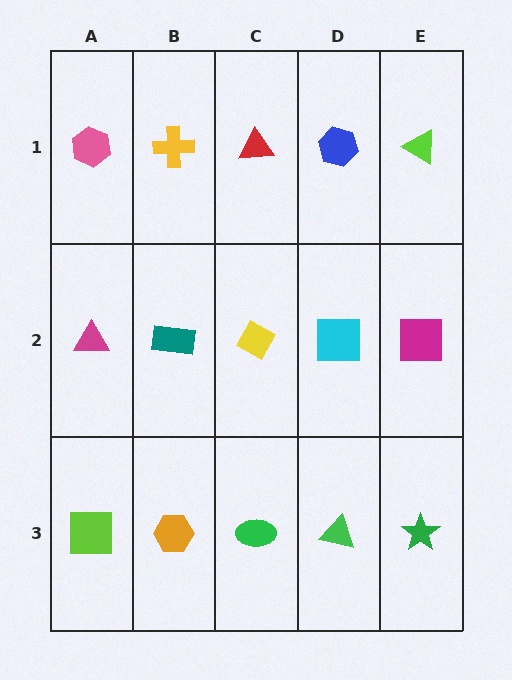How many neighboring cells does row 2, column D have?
4.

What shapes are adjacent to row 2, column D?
A blue hexagon (row 1, column D), a green triangle (row 3, column D), a yellow diamond (row 2, column C), a magenta square (row 2, column E).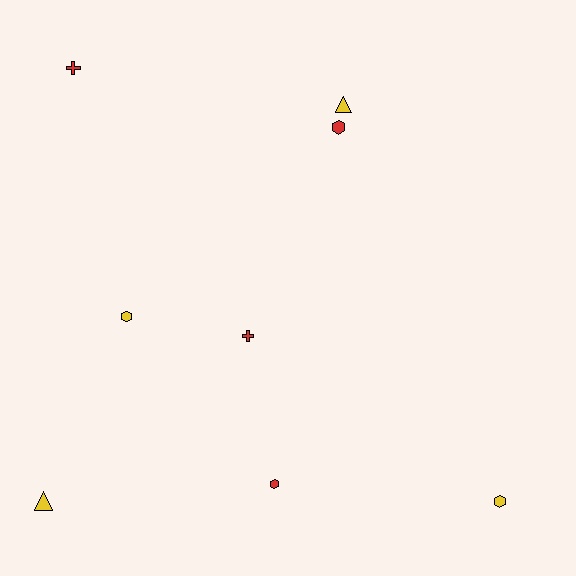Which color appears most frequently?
Yellow, with 4 objects.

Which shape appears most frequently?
Hexagon, with 4 objects.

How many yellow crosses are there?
There are no yellow crosses.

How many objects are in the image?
There are 8 objects.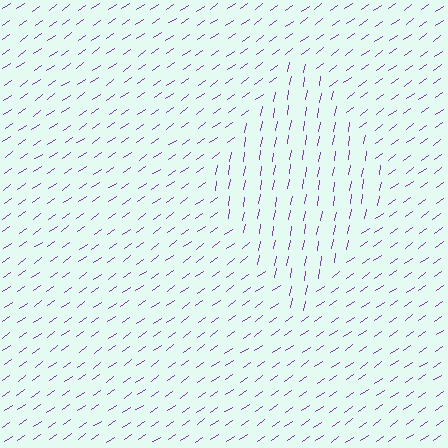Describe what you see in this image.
The image is filled with small purple line segments. A diamond region in the image has lines oriented differently from the surrounding lines, creating a visible texture boundary.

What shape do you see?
I see a diamond.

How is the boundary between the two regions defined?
The boundary is defined purely by a change in line orientation (approximately 45 degrees difference). All lines are the same color and thickness.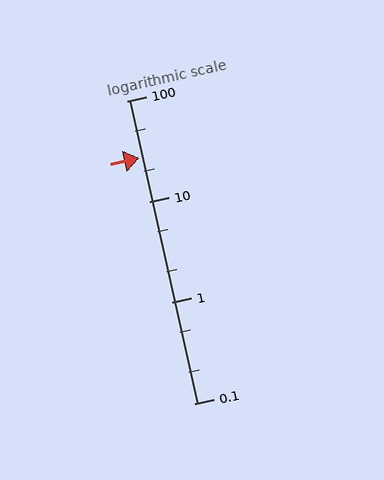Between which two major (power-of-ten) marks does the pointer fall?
The pointer is between 10 and 100.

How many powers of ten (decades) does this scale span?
The scale spans 3 decades, from 0.1 to 100.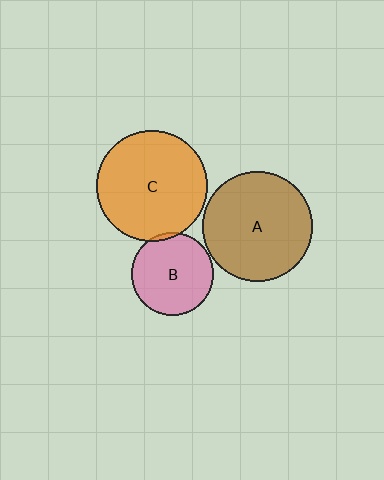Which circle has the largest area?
Circle C (orange).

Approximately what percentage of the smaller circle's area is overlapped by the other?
Approximately 5%.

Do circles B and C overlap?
Yes.